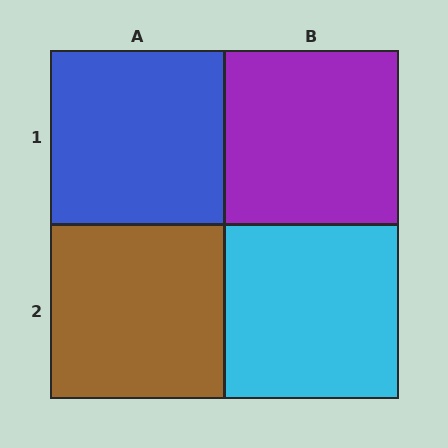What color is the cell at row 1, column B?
Purple.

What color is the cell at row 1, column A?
Blue.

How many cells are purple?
1 cell is purple.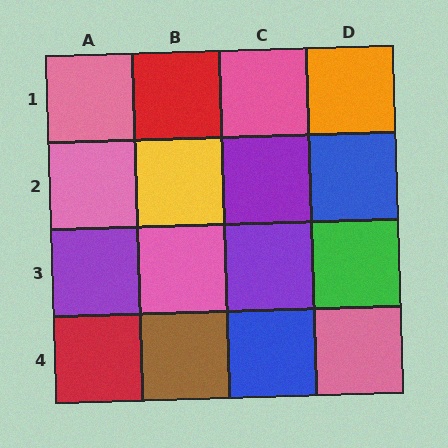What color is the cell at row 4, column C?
Blue.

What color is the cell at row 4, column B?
Brown.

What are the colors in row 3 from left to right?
Purple, pink, purple, green.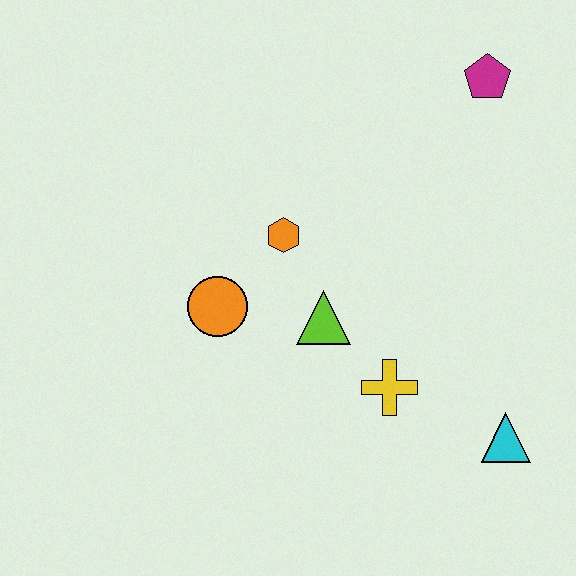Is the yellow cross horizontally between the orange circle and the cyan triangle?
Yes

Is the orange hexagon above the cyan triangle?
Yes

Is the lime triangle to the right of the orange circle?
Yes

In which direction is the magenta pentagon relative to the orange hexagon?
The magenta pentagon is to the right of the orange hexagon.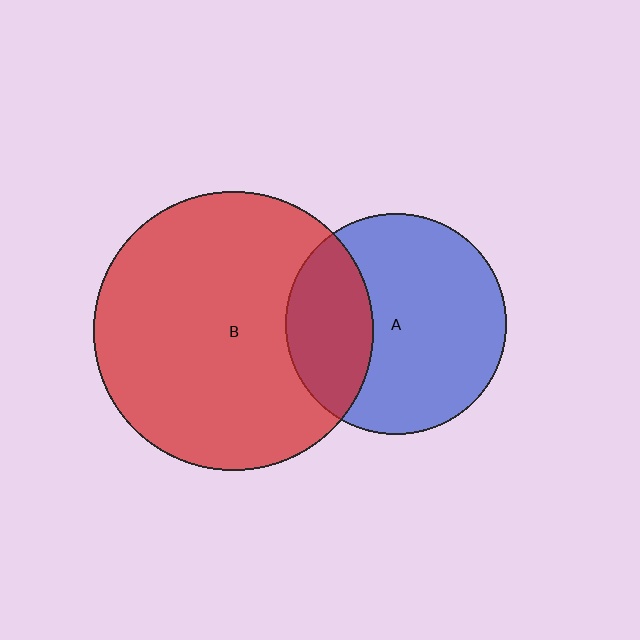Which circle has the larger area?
Circle B (red).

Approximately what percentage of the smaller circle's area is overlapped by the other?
Approximately 30%.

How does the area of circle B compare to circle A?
Approximately 1.6 times.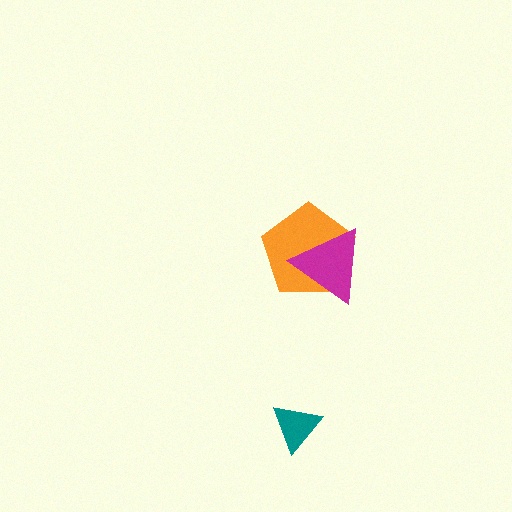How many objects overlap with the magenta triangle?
1 object overlaps with the magenta triangle.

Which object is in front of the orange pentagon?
The magenta triangle is in front of the orange pentagon.